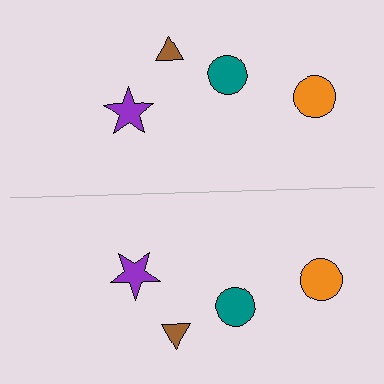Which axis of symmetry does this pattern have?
The pattern has a horizontal axis of symmetry running through the center of the image.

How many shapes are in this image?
There are 8 shapes in this image.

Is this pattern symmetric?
Yes, this pattern has bilateral (reflection) symmetry.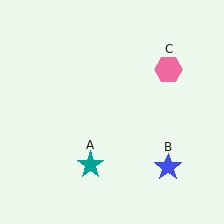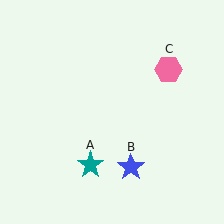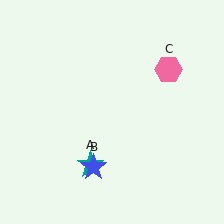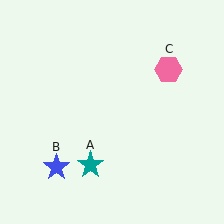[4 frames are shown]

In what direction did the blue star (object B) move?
The blue star (object B) moved left.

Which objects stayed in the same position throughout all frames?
Teal star (object A) and pink hexagon (object C) remained stationary.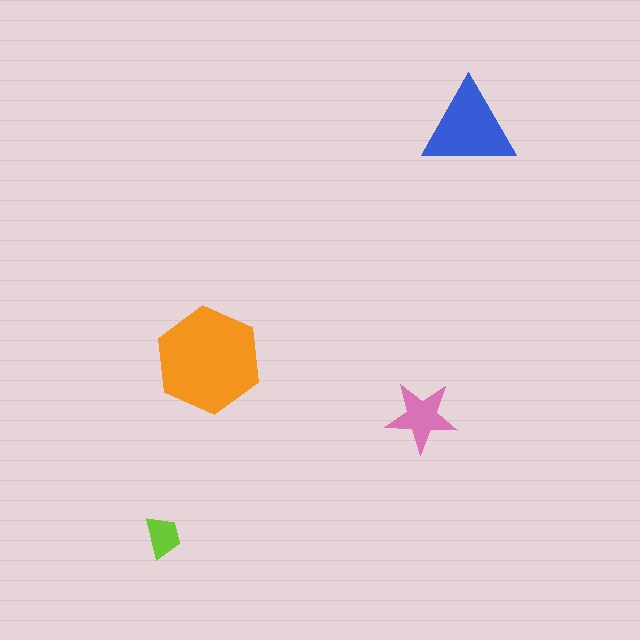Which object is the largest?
The orange hexagon.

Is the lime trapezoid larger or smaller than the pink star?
Smaller.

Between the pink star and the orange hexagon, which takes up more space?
The orange hexagon.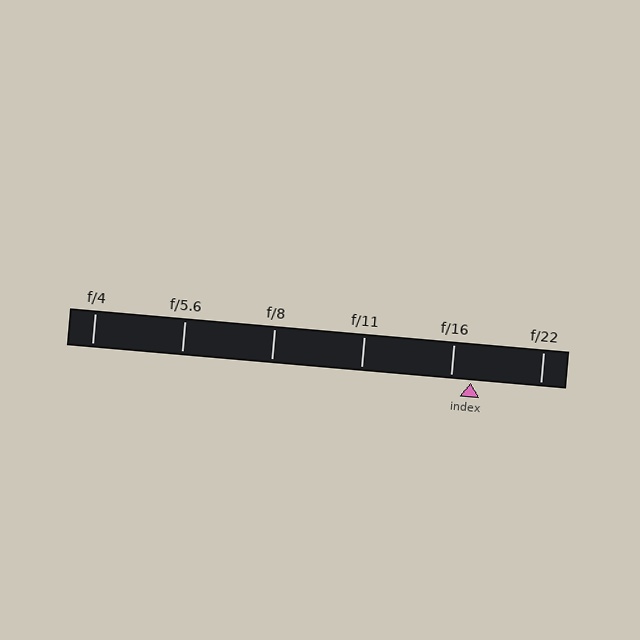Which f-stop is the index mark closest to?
The index mark is closest to f/16.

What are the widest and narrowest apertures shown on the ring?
The widest aperture shown is f/4 and the narrowest is f/22.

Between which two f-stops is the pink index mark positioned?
The index mark is between f/16 and f/22.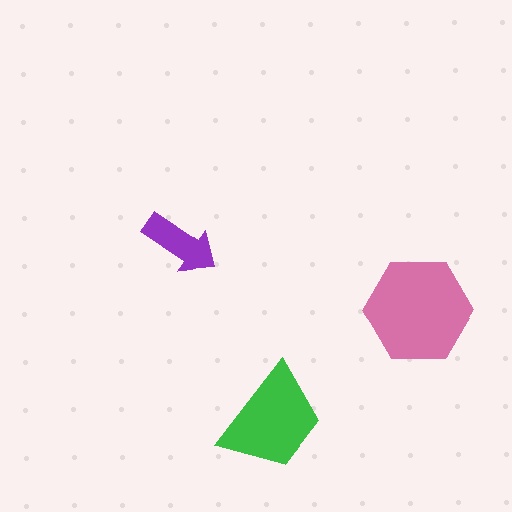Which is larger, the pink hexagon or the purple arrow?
The pink hexagon.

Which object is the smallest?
The purple arrow.